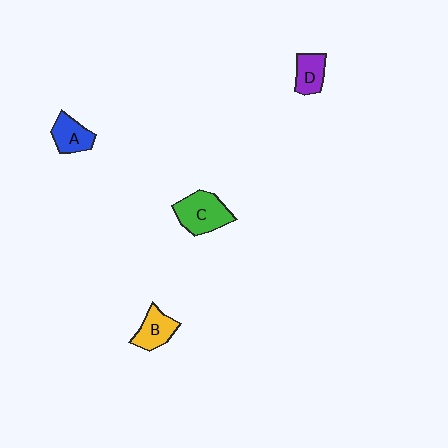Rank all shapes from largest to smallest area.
From largest to smallest: C (green), B (yellow), A (blue), D (purple).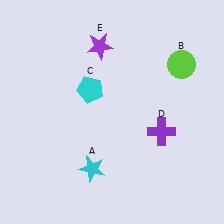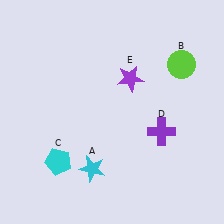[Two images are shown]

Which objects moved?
The objects that moved are: the cyan pentagon (C), the purple star (E).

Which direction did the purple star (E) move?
The purple star (E) moved down.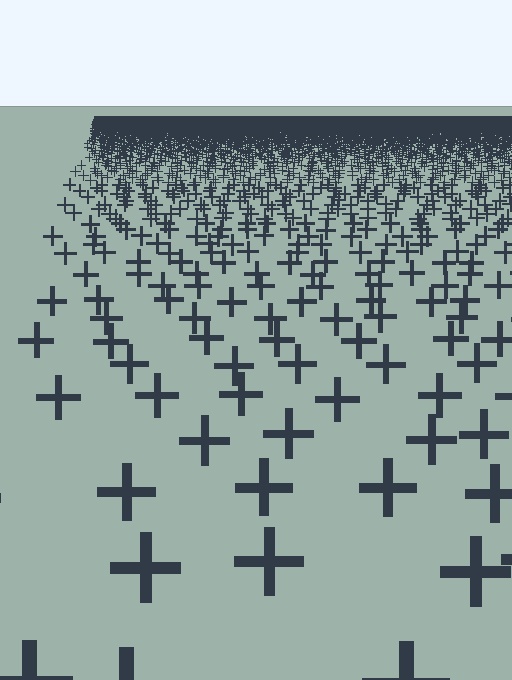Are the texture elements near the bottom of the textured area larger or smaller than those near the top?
Larger. Near the bottom, elements are closer to the viewer and appear at a bigger on-screen size.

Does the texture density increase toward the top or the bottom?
Density increases toward the top.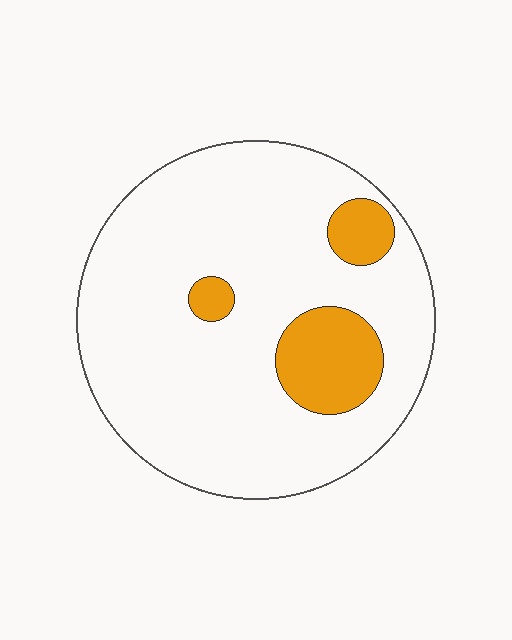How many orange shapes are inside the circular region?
3.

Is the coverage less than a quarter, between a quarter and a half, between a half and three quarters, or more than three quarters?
Less than a quarter.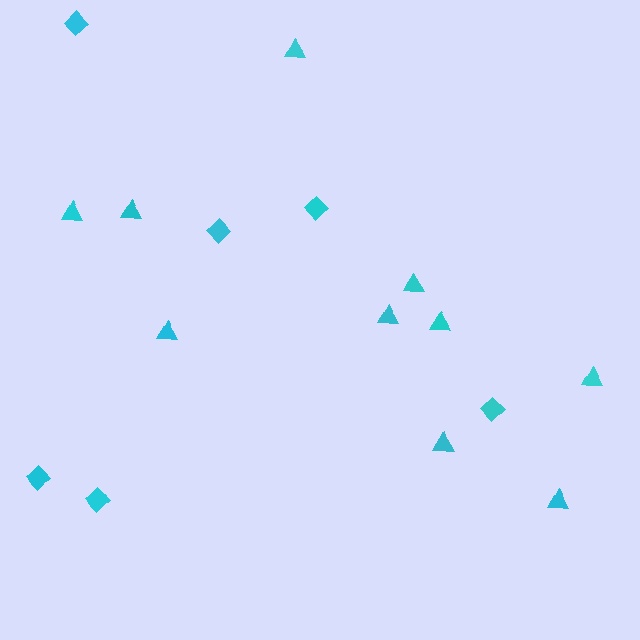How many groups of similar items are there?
There are 2 groups: one group of diamonds (6) and one group of triangles (10).